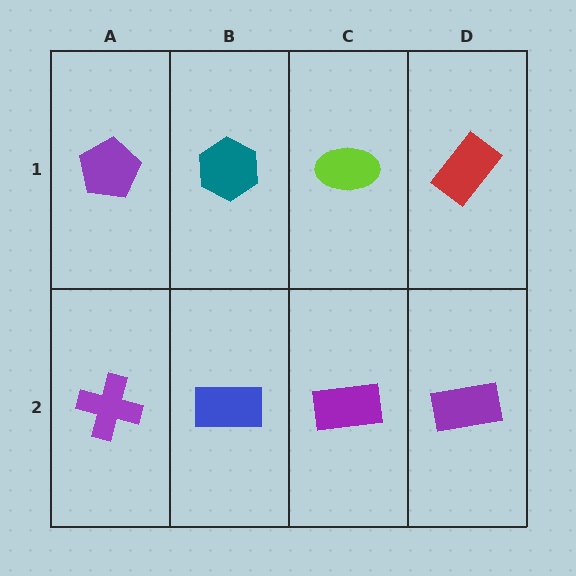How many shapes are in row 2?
4 shapes.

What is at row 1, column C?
A lime ellipse.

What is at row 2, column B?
A blue rectangle.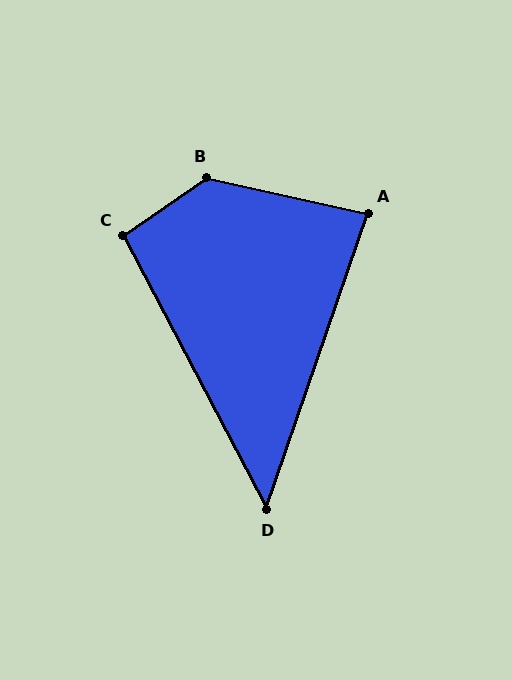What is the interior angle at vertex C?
Approximately 97 degrees (obtuse).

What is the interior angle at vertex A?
Approximately 83 degrees (acute).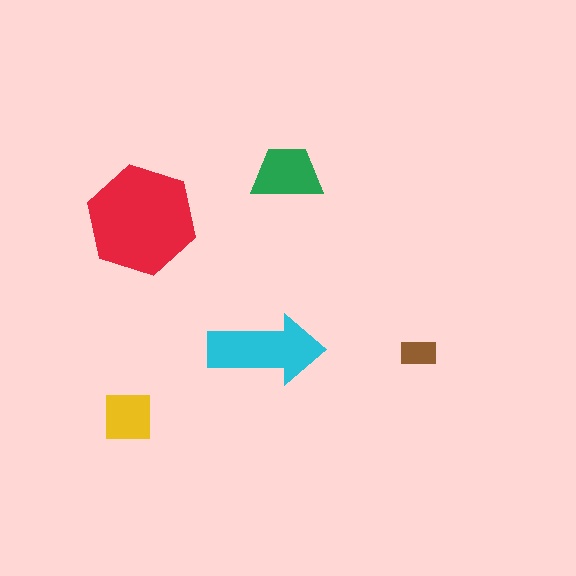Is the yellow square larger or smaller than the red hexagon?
Smaller.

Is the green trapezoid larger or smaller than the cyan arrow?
Smaller.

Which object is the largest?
The red hexagon.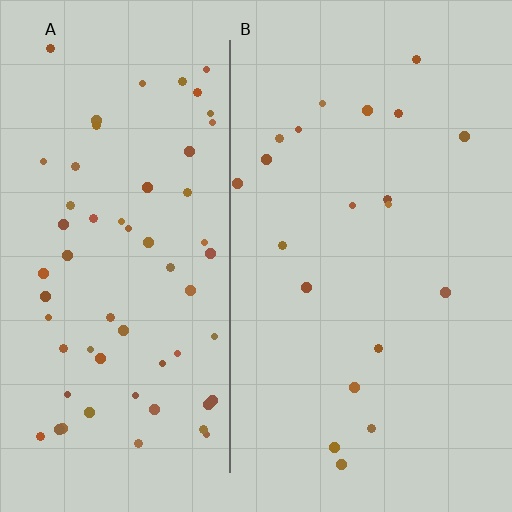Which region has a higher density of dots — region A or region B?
A (the left).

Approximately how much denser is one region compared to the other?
Approximately 3.1× — region A over region B.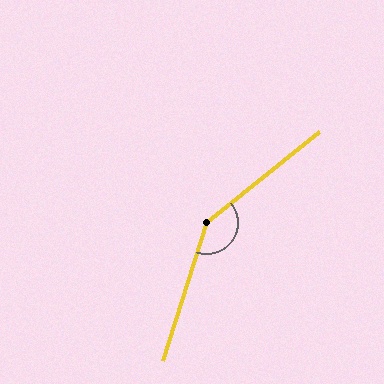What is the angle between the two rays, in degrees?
Approximately 147 degrees.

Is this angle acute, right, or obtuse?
It is obtuse.